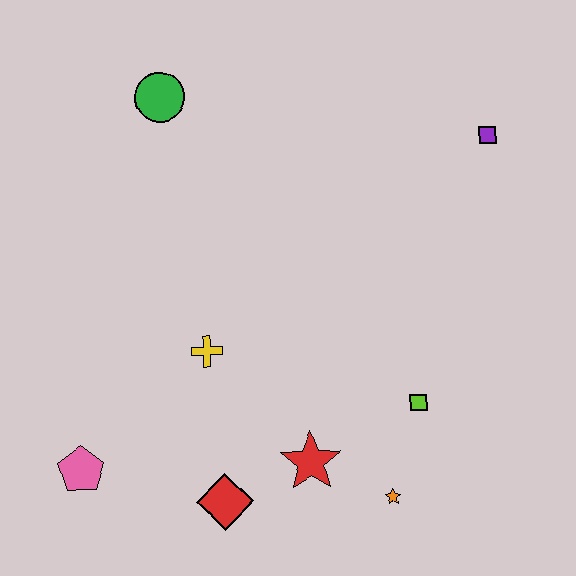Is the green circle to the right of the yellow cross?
No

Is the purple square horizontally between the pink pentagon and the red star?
No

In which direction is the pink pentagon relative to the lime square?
The pink pentagon is to the left of the lime square.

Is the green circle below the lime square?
No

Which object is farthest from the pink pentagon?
The purple square is farthest from the pink pentagon.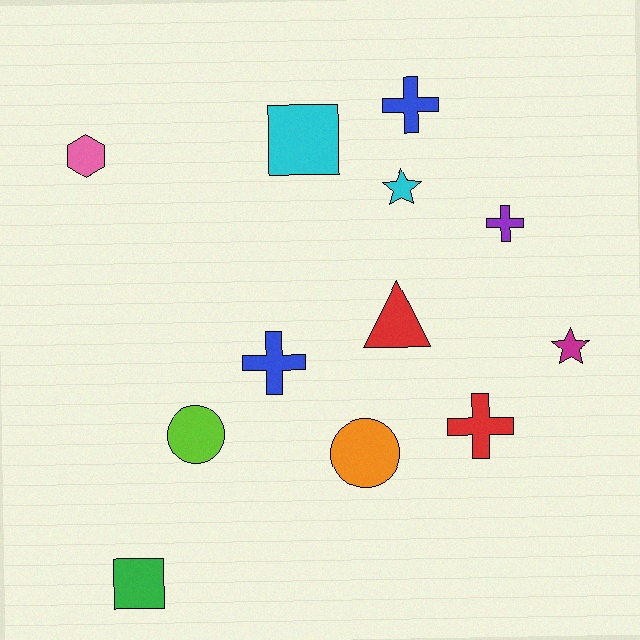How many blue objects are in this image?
There are 2 blue objects.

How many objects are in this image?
There are 12 objects.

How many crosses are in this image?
There are 4 crosses.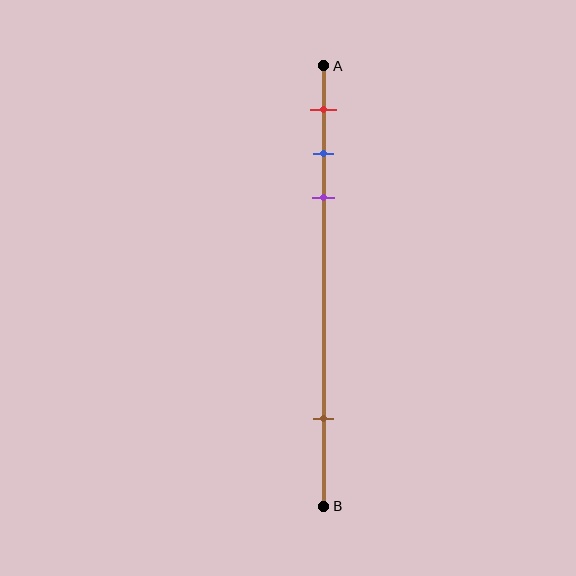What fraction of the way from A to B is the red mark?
The red mark is approximately 10% (0.1) of the way from A to B.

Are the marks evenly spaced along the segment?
No, the marks are not evenly spaced.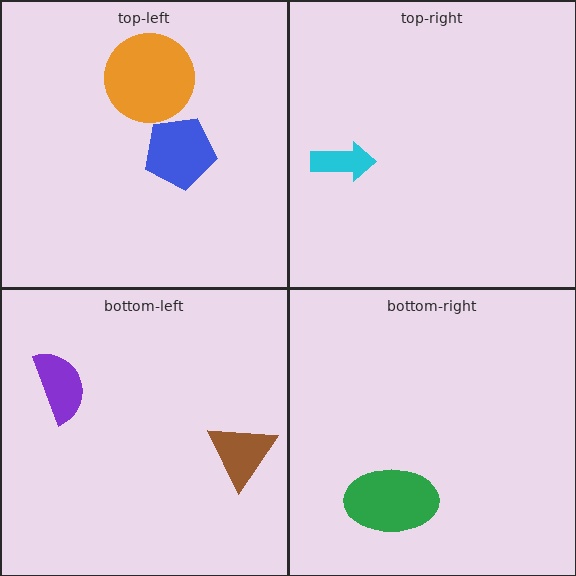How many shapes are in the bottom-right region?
1.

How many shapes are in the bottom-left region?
2.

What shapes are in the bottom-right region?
The green ellipse.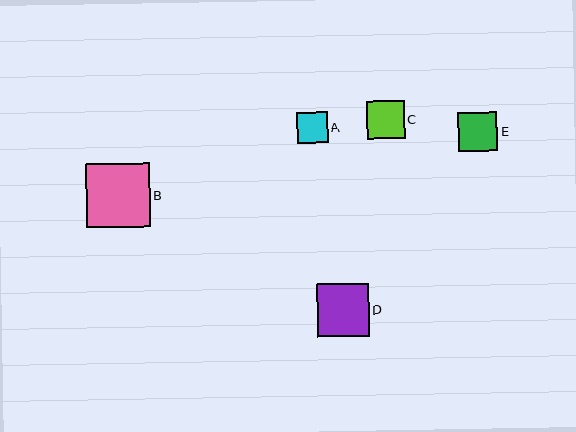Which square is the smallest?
Square A is the smallest with a size of approximately 31 pixels.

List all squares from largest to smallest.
From largest to smallest: B, D, E, C, A.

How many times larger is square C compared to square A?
Square C is approximately 1.2 times the size of square A.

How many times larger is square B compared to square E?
Square B is approximately 1.6 times the size of square E.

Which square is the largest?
Square B is the largest with a size of approximately 64 pixels.